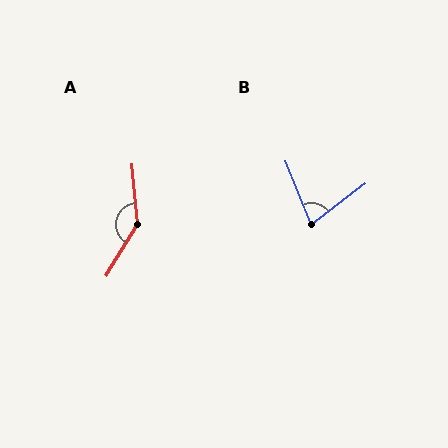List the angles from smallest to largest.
B (75°), A (144°).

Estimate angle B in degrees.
Approximately 75 degrees.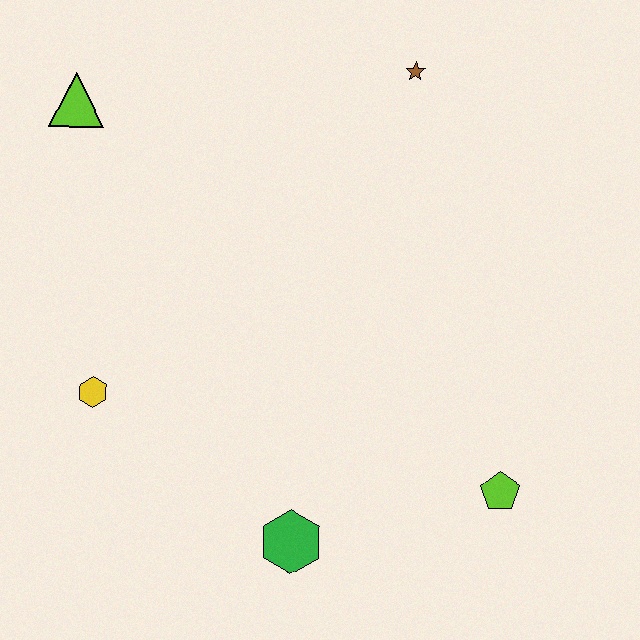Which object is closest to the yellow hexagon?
The green hexagon is closest to the yellow hexagon.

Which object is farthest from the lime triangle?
The lime pentagon is farthest from the lime triangle.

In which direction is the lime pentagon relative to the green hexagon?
The lime pentagon is to the right of the green hexagon.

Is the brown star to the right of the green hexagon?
Yes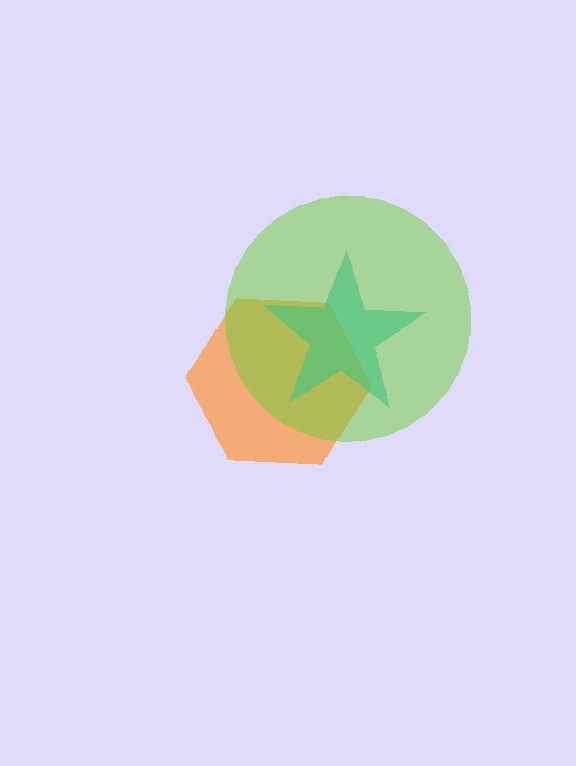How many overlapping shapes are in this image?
There are 3 overlapping shapes in the image.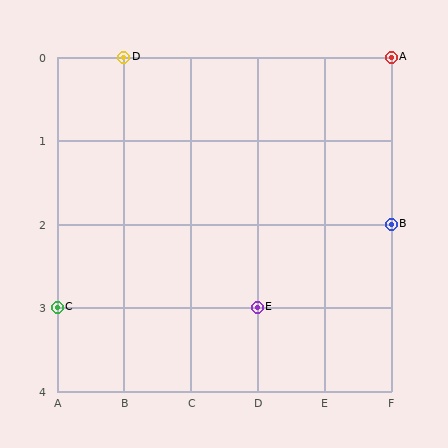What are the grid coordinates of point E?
Point E is at grid coordinates (D, 3).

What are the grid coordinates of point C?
Point C is at grid coordinates (A, 3).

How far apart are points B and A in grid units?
Points B and A are 2 rows apart.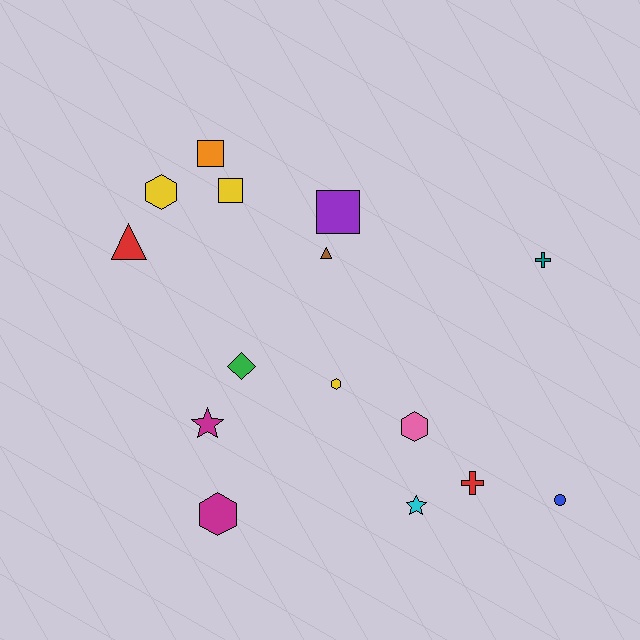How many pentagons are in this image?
There are no pentagons.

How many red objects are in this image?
There are 2 red objects.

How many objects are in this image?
There are 15 objects.